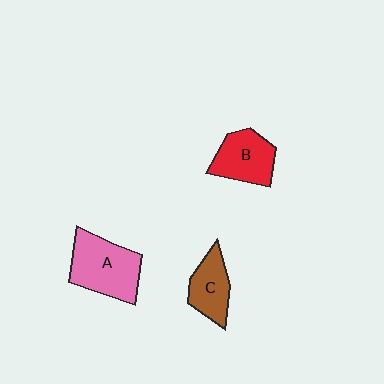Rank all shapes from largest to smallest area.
From largest to smallest: A (pink), B (red), C (brown).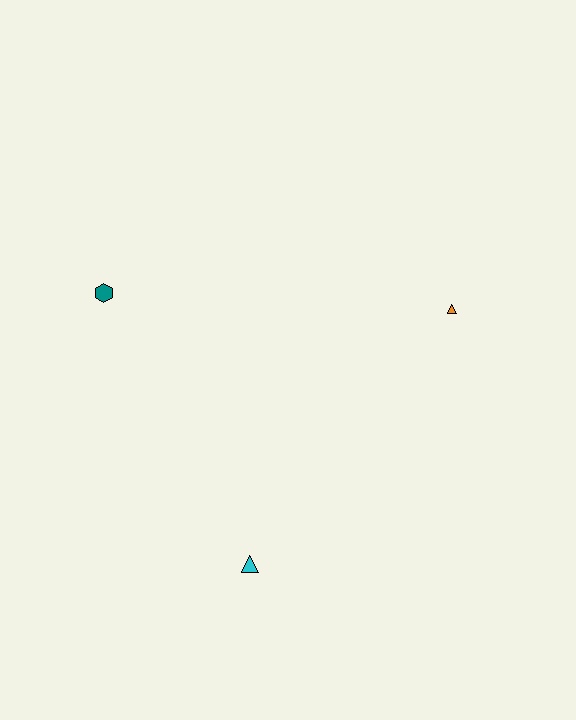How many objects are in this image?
There are 3 objects.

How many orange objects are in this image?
There is 1 orange object.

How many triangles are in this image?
There are 2 triangles.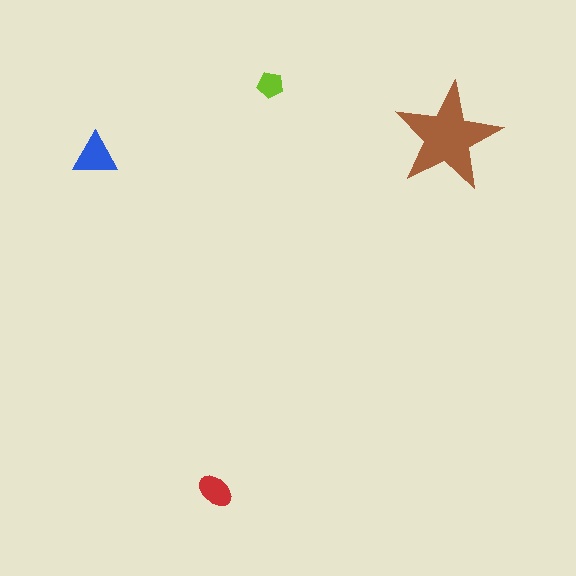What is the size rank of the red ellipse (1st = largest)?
3rd.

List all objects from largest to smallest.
The brown star, the blue triangle, the red ellipse, the lime pentagon.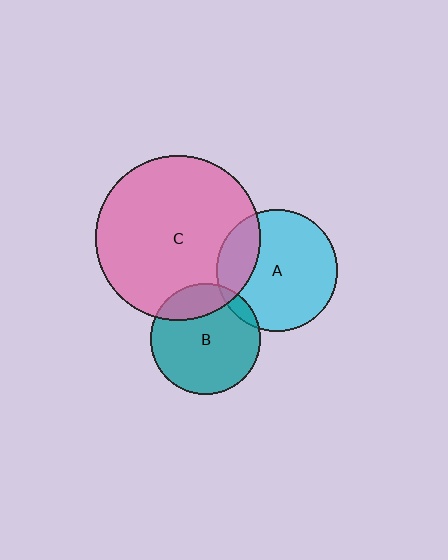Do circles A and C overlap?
Yes.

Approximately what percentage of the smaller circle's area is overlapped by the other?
Approximately 20%.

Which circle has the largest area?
Circle C (pink).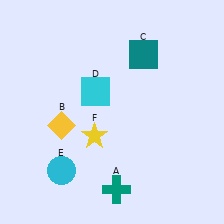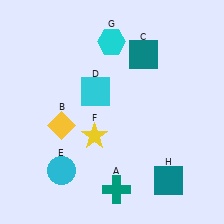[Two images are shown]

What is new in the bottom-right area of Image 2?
A teal square (H) was added in the bottom-right area of Image 2.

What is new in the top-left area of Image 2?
A cyan hexagon (G) was added in the top-left area of Image 2.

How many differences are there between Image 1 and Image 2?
There are 2 differences between the two images.